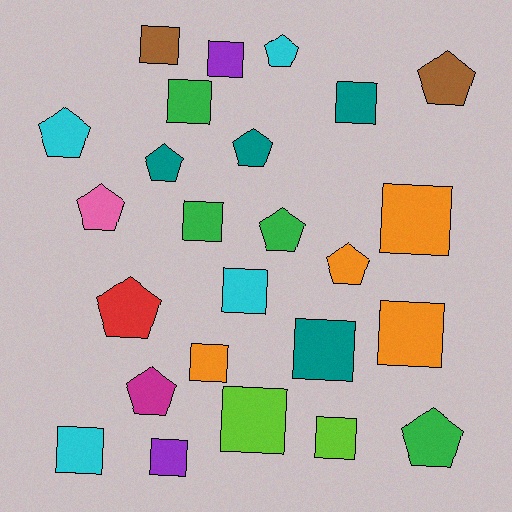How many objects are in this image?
There are 25 objects.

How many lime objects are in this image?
There are 2 lime objects.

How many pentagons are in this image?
There are 11 pentagons.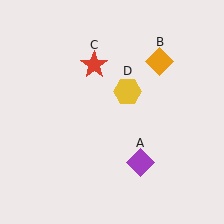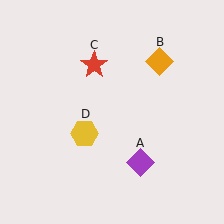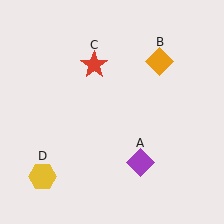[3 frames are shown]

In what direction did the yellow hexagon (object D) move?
The yellow hexagon (object D) moved down and to the left.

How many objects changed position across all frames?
1 object changed position: yellow hexagon (object D).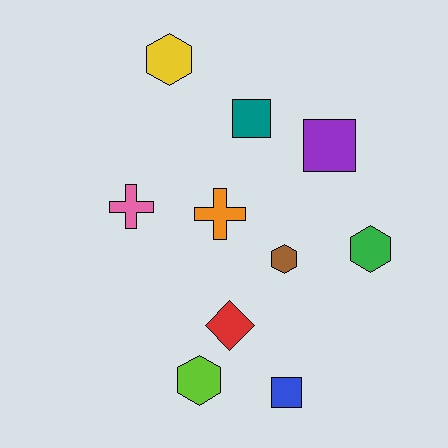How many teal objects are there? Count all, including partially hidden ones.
There is 1 teal object.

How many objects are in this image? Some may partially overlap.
There are 10 objects.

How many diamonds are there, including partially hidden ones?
There is 1 diamond.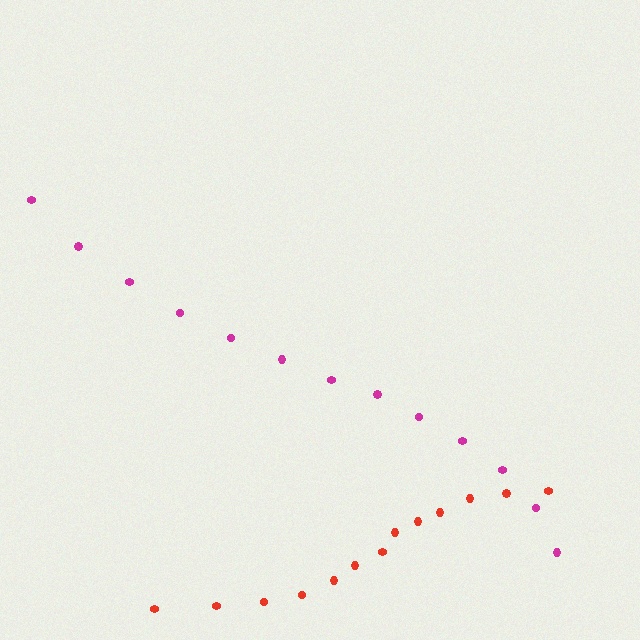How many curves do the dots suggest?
There are 2 distinct paths.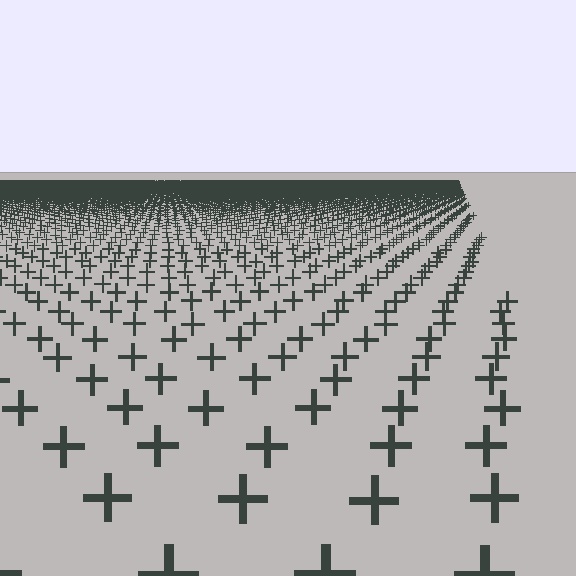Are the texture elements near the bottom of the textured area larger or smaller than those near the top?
Larger. Near the bottom, elements are closer to the viewer and appear at a bigger on-screen size.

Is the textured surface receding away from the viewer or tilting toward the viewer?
The surface is receding away from the viewer. Texture elements get smaller and denser toward the top.